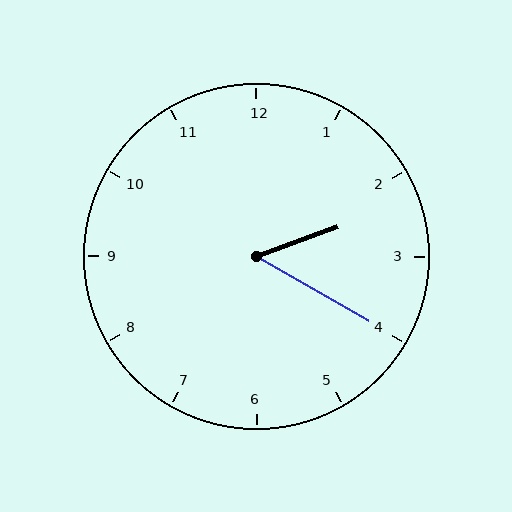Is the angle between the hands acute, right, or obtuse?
It is acute.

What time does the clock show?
2:20.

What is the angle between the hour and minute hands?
Approximately 50 degrees.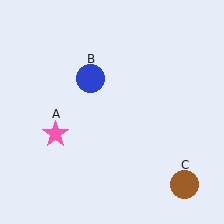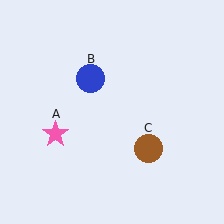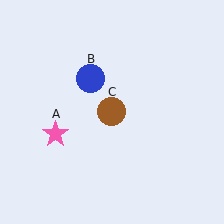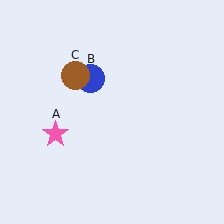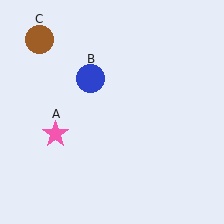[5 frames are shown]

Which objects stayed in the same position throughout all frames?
Pink star (object A) and blue circle (object B) remained stationary.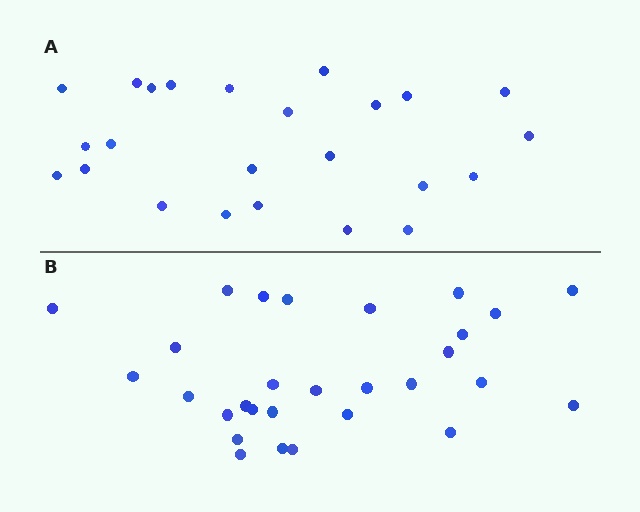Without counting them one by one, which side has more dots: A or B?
Region B (the bottom region) has more dots.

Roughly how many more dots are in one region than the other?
Region B has about 5 more dots than region A.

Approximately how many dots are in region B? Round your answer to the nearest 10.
About 30 dots. (The exact count is 29, which rounds to 30.)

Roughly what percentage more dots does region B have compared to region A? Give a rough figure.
About 20% more.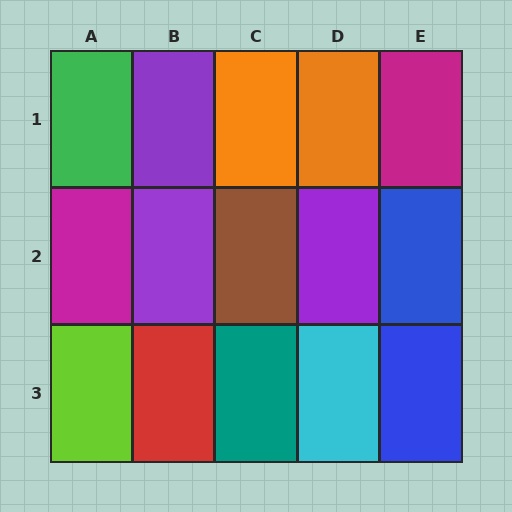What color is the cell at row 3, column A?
Lime.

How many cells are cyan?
1 cell is cyan.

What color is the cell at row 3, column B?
Red.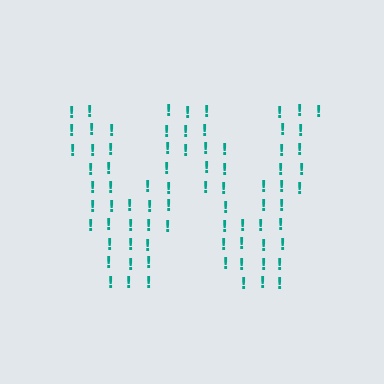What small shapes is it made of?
It is made of small exclamation marks.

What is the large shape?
The large shape is the letter W.